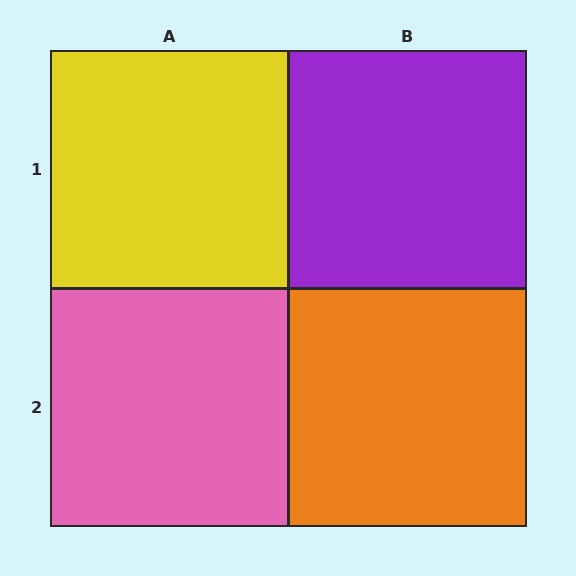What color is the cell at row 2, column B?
Orange.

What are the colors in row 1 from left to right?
Yellow, purple.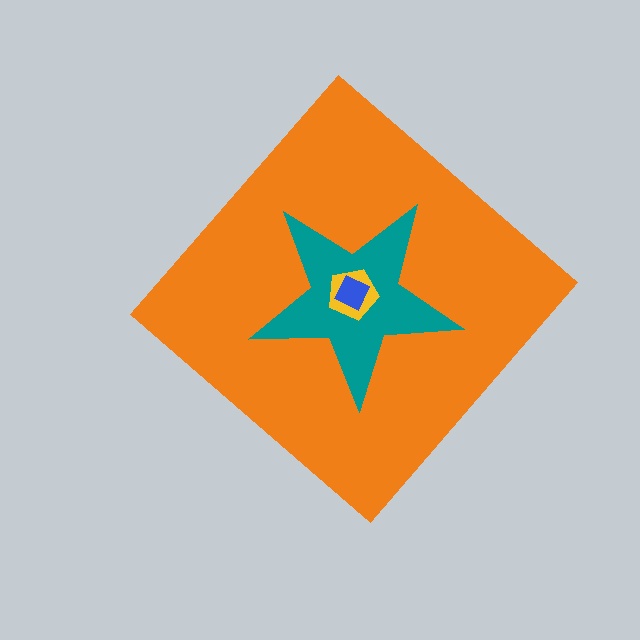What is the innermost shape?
The blue square.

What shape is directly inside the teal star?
The yellow pentagon.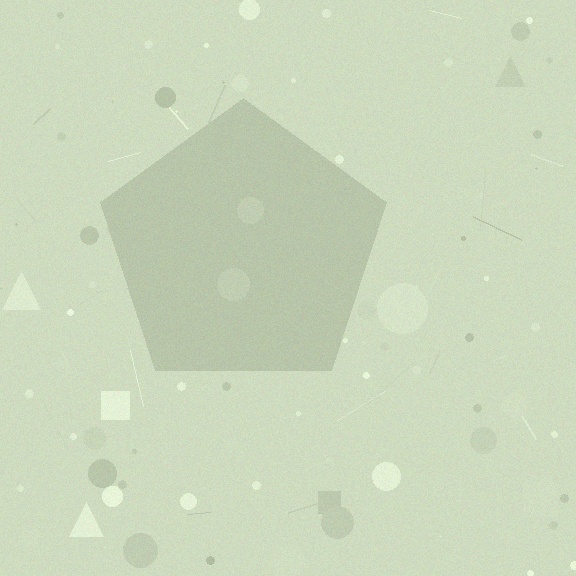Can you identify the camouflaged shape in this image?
The camouflaged shape is a pentagon.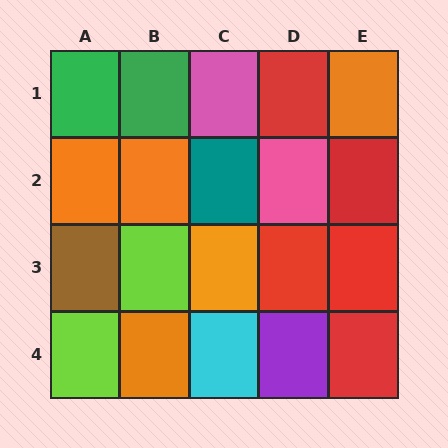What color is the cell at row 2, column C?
Teal.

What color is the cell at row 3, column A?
Brown.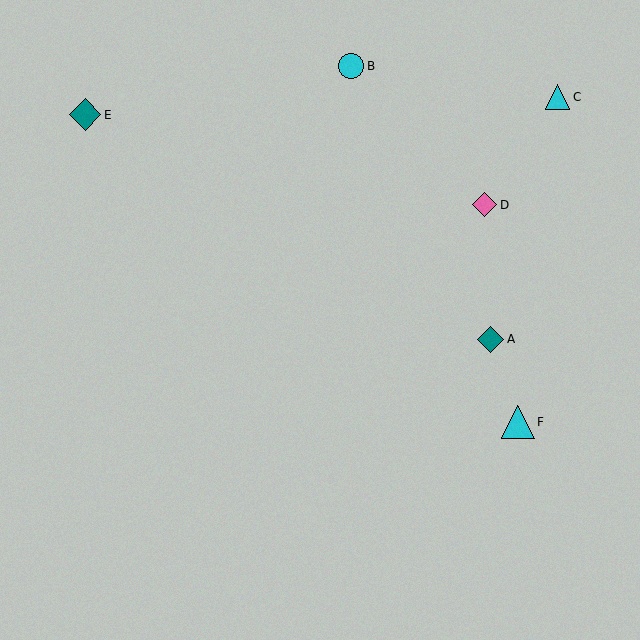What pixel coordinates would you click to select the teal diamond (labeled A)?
Click at (490, 339) to select the teal diamond A.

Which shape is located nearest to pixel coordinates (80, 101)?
The teal diamond (labeled E) at (85, 115) is nearest to that location.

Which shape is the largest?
The cyan triangle (labeled F) is the largest.